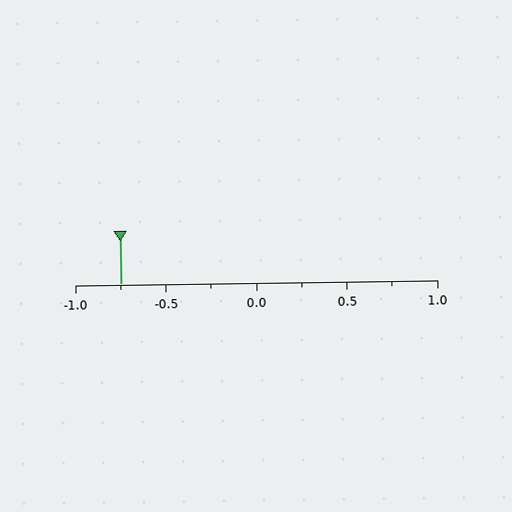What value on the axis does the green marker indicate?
The marker indicates approximately -0.75.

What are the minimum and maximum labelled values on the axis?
The axis runs from -1.0 to 1.0.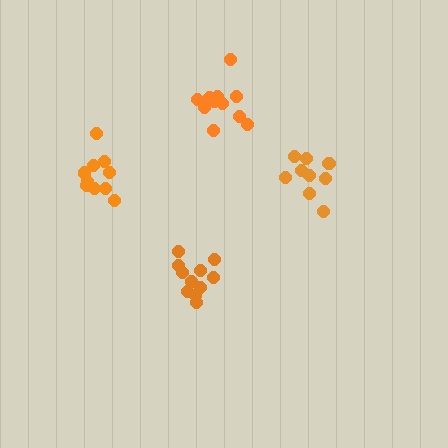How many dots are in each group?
Group 1: 9 dots, Group 2: 11 dots, Group 3: 11 dots, Group 4: 11 dots (42 total).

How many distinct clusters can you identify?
There are 4 distinct clusters.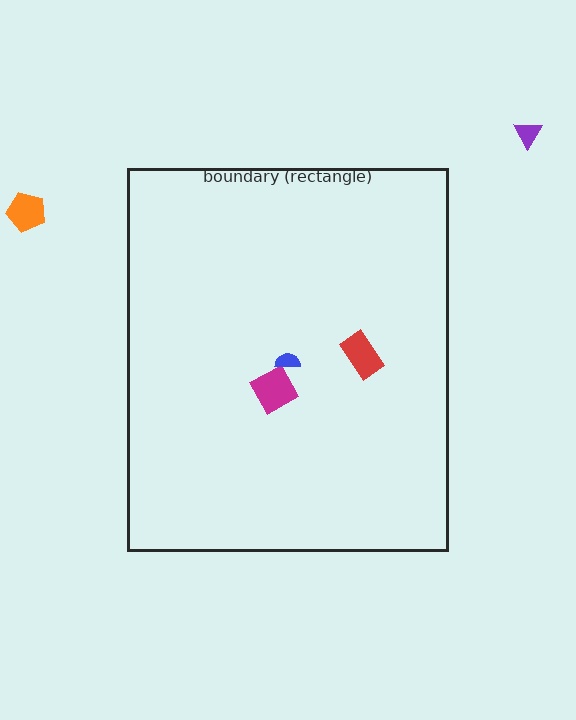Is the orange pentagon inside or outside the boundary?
Outside.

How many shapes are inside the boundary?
3 inside, 2 outside.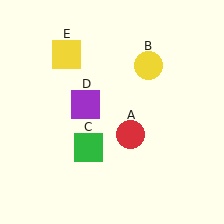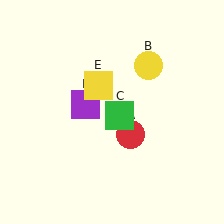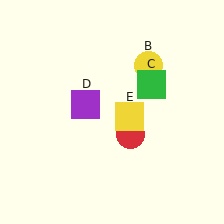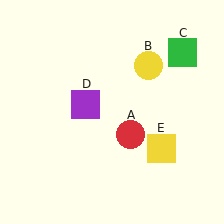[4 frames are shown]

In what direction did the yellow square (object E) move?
The yellow square (object E) moved down and to the right.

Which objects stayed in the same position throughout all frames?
Red circle (object A) and yellow circle (object B) and purple square (object D) remained stationary.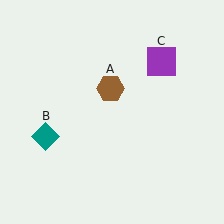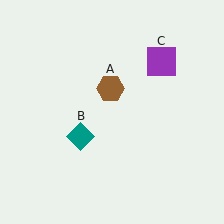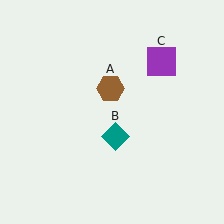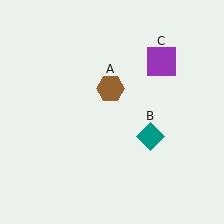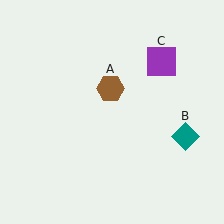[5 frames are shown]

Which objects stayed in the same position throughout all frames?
Brown hexagon (object A) and purple square (object C) remained stationary.